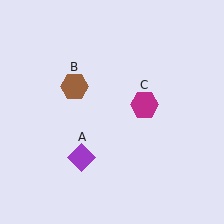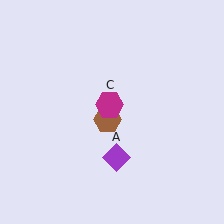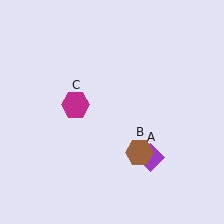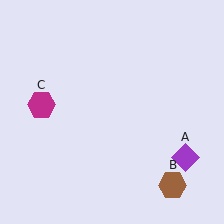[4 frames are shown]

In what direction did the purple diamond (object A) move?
The purple diamond (object A) moved right.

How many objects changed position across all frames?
3 objects changed position: purple diamond (object A), brown hexagon (object B), magenta hexagon (object C).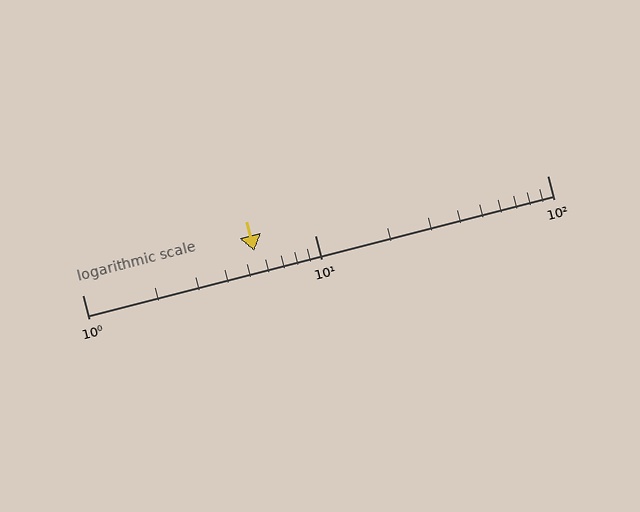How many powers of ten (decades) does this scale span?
The scale spans 2 decades, from 1 to 100.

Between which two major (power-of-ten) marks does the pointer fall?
The pointer is between 1 and 10.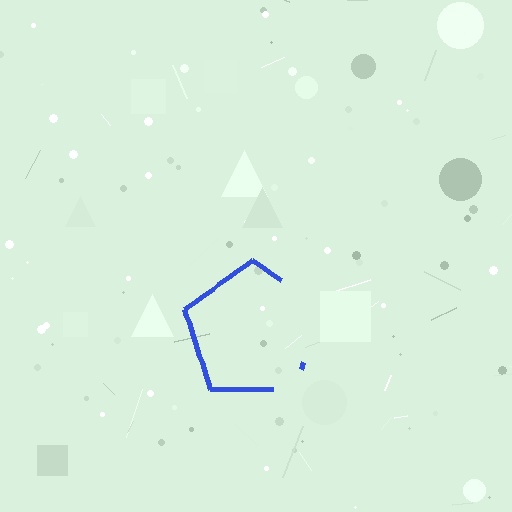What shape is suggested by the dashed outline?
The dashed outline suggests a pentagon.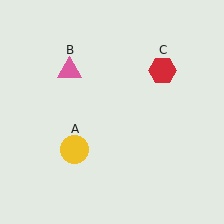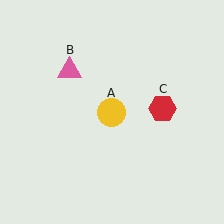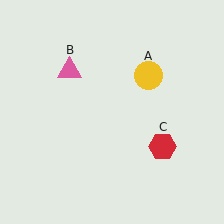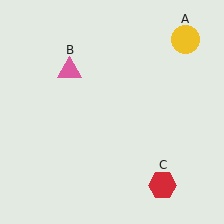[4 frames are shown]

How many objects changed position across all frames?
2 objects changed position: yellow circle (object A), red hexagon (object C).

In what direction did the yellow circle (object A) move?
The yellow circle (object A) moved up and to the right.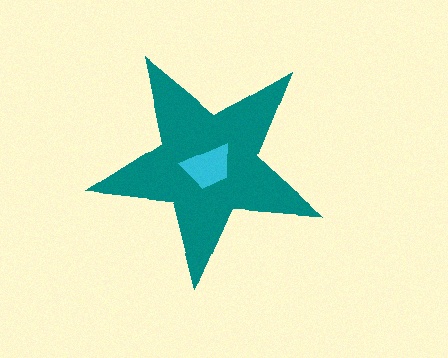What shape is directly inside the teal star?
The cyan trapezoid.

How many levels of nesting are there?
2.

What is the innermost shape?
The cyan trapezoid.